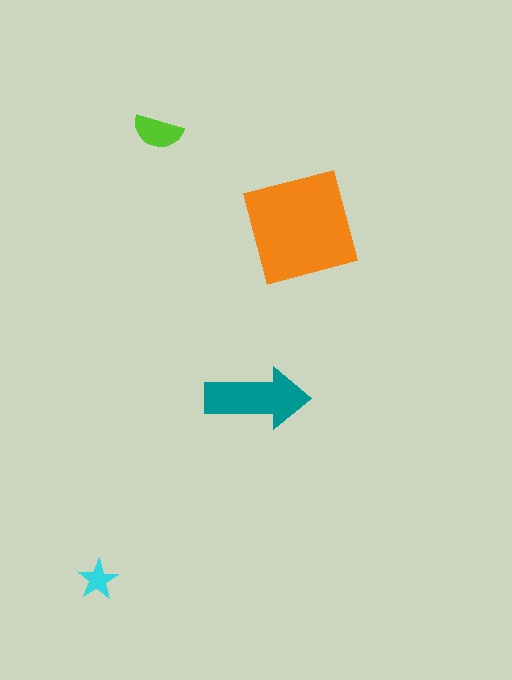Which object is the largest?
The orange square.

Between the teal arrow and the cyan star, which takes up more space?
The teal arrow.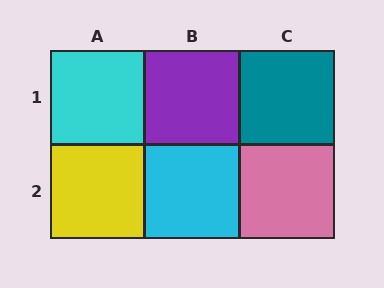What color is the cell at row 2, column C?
Pink.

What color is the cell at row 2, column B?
Cyan.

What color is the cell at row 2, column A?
Yellow.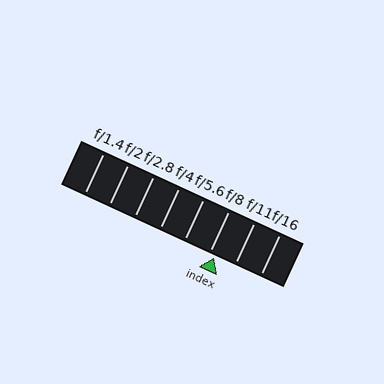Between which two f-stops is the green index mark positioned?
The index mark is between f/8 and f/11.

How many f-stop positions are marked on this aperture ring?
There are 8 f-stop positions marked.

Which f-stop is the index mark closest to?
The index mark is closest to f/8.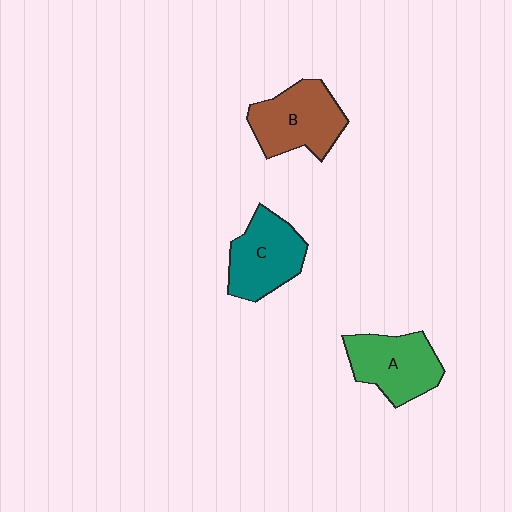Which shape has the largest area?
Shape B (brown).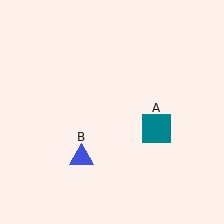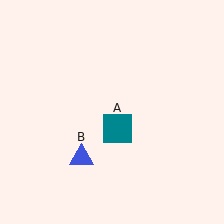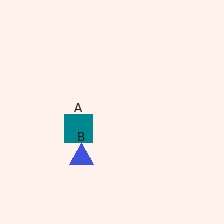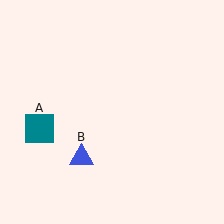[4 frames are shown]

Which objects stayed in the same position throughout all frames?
Blue triangle (object B) remained stationary.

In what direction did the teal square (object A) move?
The teal square (object A) moved left.